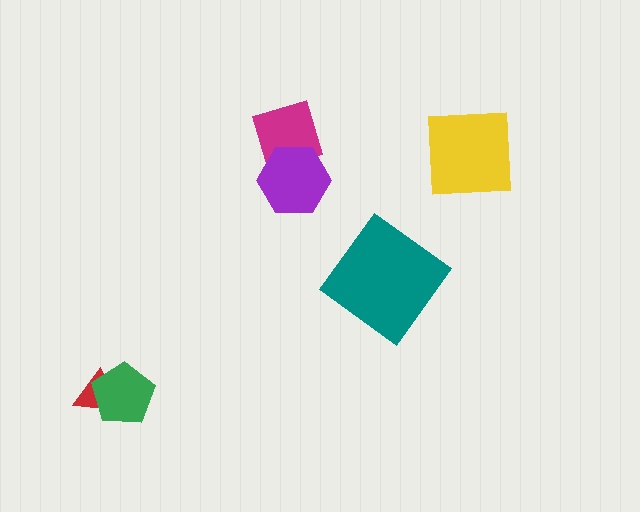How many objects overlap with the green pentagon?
1 object overlaps with the green pentagon.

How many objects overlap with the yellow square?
0 objects overlap with the yellow square.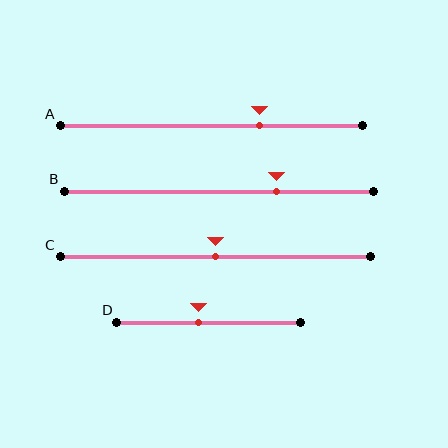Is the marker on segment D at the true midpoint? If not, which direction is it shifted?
No, the marker on segment D is shifted to the left by about 5% of the segment length.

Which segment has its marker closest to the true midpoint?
Segment C has its marker closest to the true midpoint.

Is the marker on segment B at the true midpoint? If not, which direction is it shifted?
No, the marker on segment B is shifted to the right by about 19% of the segment length.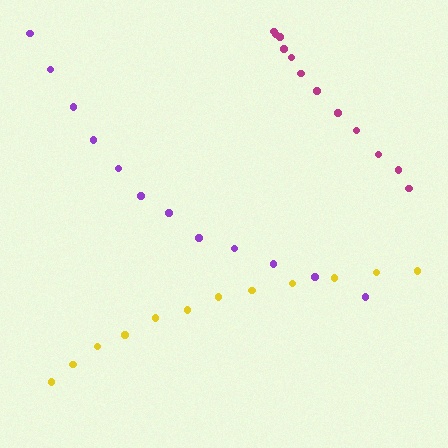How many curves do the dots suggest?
There are 3 distinct paths.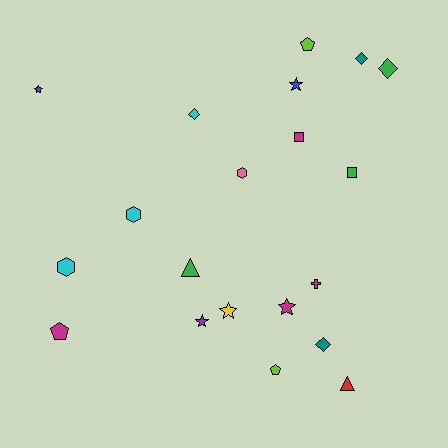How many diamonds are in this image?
There are 4 diamonds.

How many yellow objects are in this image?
There is 1 yellow object.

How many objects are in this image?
There are 20 objects.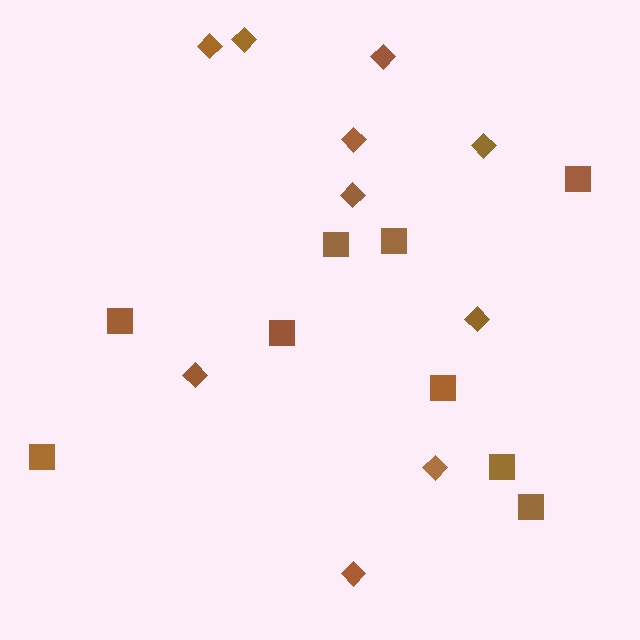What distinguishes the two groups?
There are 2 groups: one group of diamonds (10) and one group of squares (9).